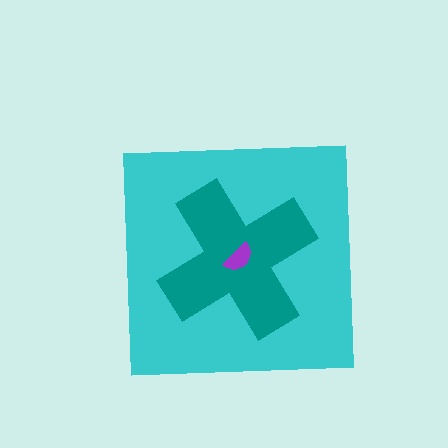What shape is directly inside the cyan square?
The teal cross.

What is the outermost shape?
The cyan square.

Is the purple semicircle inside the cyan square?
Yes.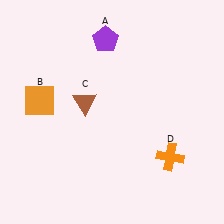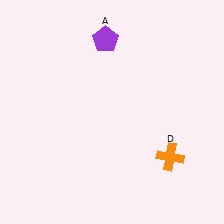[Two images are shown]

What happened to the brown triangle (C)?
The brown triangle (C) was removed in Image 2. It was in the top-left area of Image 1.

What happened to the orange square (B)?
The orange square (B) was removed in Image 2. It was in the top-left area of Image 1.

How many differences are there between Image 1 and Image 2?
There are 2 differences between the two images.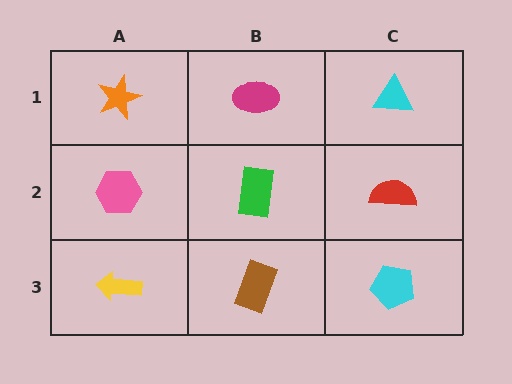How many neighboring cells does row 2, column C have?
3.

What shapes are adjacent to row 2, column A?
An orange star (row 1, column A), a yellow arrow (row 3, column A), a green rectangle (row 2, column B).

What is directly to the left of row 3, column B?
A yellow arrow.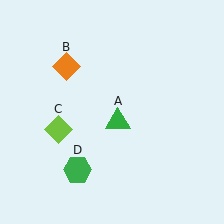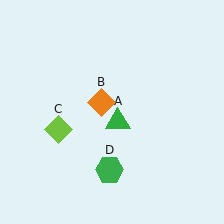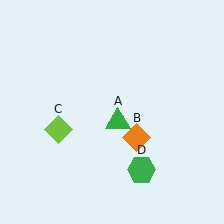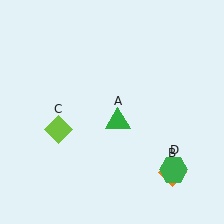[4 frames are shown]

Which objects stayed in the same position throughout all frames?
Green triangle (object A) and lime diamond (object C) remained stationary.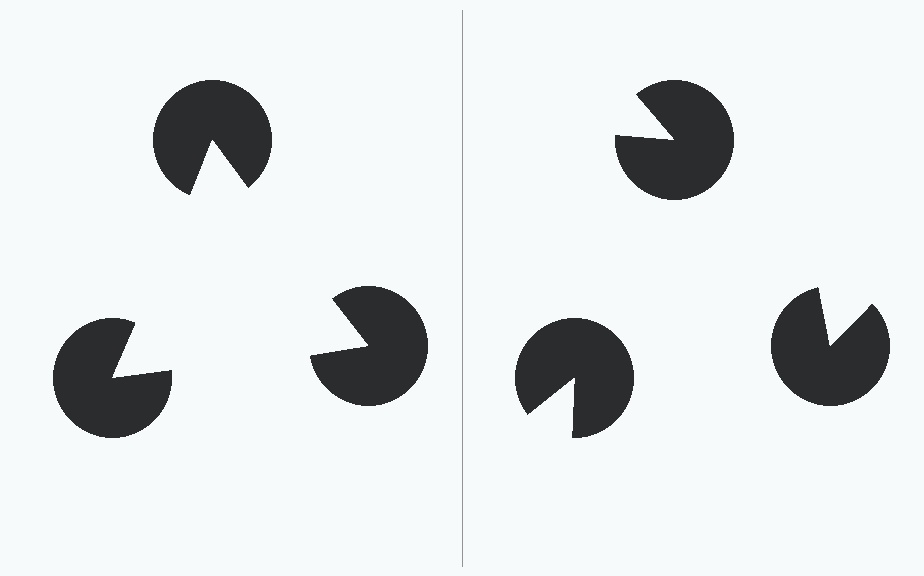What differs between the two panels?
The pac-man discs are positioned identically on both sides; only the wedge orientations differ. On the left they align to a triangle; on the right they are misaligned.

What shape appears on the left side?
An illusory triangle.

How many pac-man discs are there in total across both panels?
6 — 3 on each side.